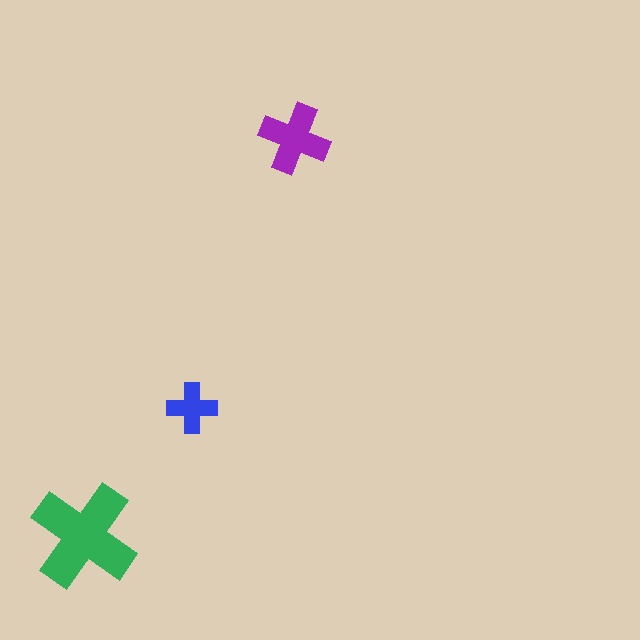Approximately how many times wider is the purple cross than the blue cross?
About 1.5 times wider.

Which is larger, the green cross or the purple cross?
The green one.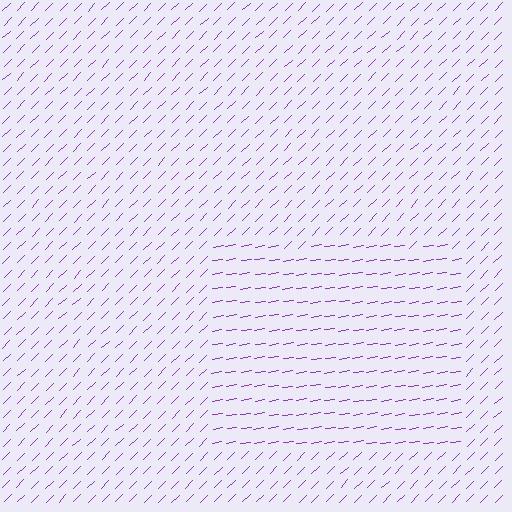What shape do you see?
I see a rectangle.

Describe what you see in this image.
The image is filled with small purple line segments. A rectangle region in the image has lines oriented differently from the surrounding lines, creating a visible texture boundary.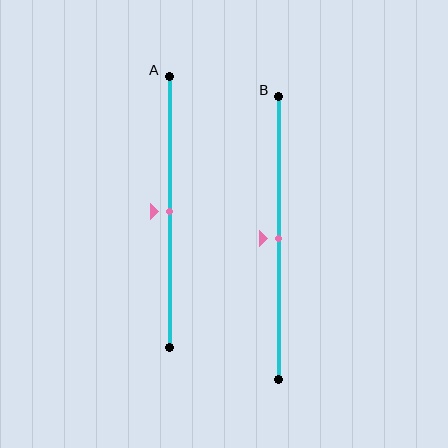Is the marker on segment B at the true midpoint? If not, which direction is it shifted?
Yes, the marker on segment B is at the true midpoint.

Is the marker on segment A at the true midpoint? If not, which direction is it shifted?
Yes, the marker on segment A is at the true midpoint.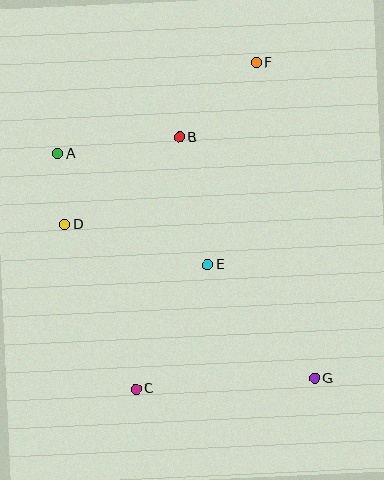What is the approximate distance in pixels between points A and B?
The distance between A and B is approximately 123 pixels.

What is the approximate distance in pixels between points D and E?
The distance between D and E is approximately 149 pixels.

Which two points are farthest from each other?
Points C and F are farthest from each other.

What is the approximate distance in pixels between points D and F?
The distance between D and F is approximately 251 pixels.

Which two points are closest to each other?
Points A and D are closest to each other.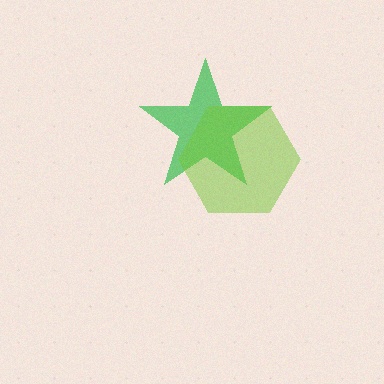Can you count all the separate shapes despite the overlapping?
Yes, there are 2 separate shapes.